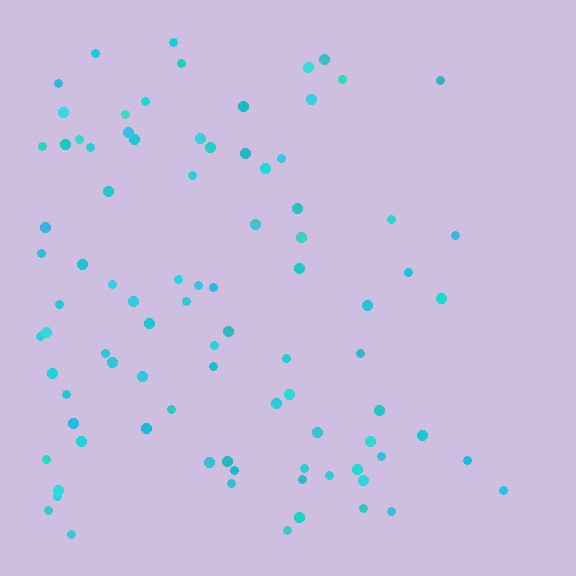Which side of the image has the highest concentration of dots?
The left.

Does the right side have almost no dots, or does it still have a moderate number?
Still a moderate number, just noticeably fewer than the left.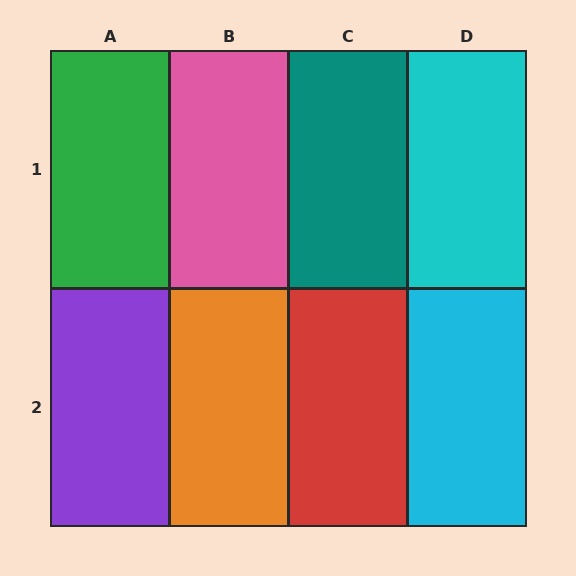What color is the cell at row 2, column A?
Purple.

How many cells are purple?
1 cell is purple.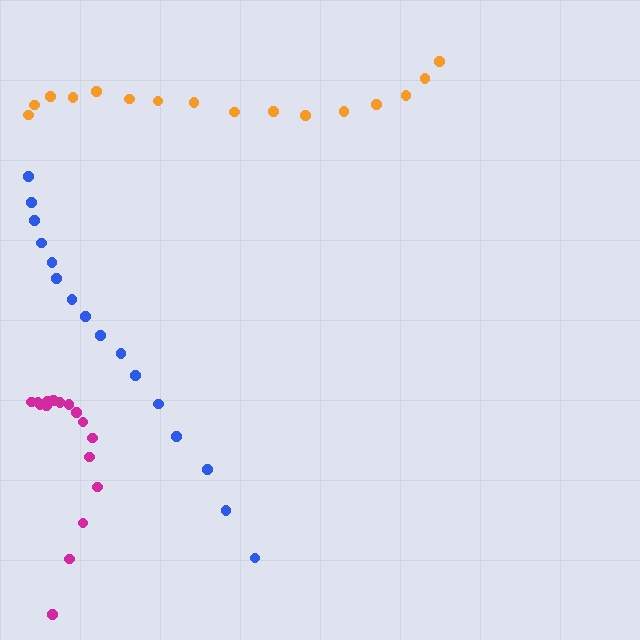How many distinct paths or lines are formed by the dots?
There are 3 distinct paths.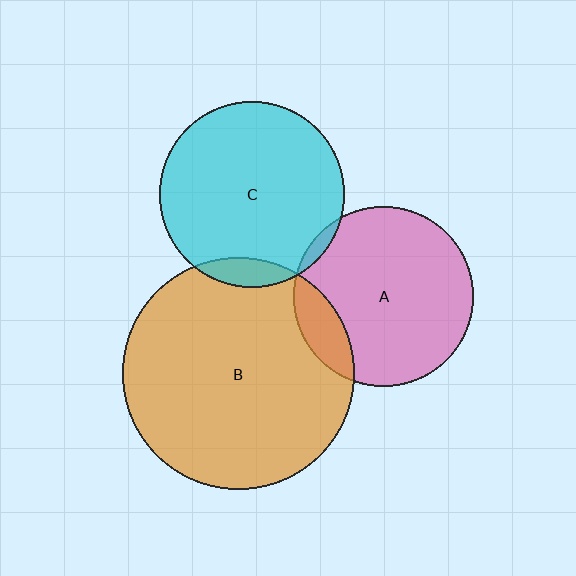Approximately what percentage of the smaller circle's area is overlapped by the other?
Approximately 5%.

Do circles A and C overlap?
Yes.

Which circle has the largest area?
Circle B (orange).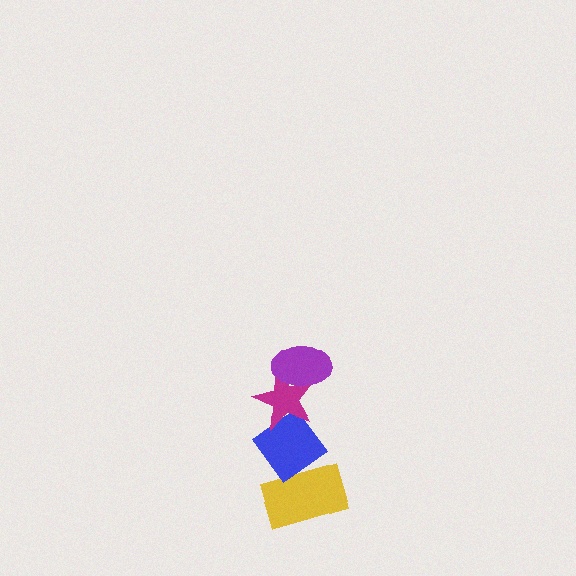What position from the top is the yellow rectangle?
The yellow rectangle is 4th from the top.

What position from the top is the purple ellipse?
The purple ellipse is 1st from the top.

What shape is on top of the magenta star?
The purple ellipse is on top of the magenta star.